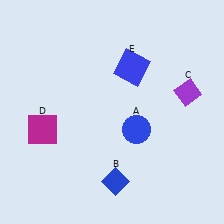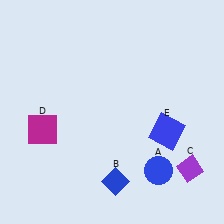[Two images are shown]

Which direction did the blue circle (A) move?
The blue circle (A) moved down.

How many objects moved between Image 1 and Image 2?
3 objects moved between the two images.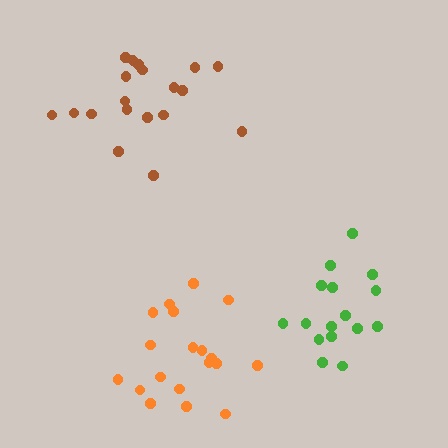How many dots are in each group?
Group 1: 16 dots, Group 2: 19 dots, Group 3: 19 dots (54 total).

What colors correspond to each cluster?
The clusters are colored: green, brown, orange.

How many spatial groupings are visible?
There are 3 spatial groupings.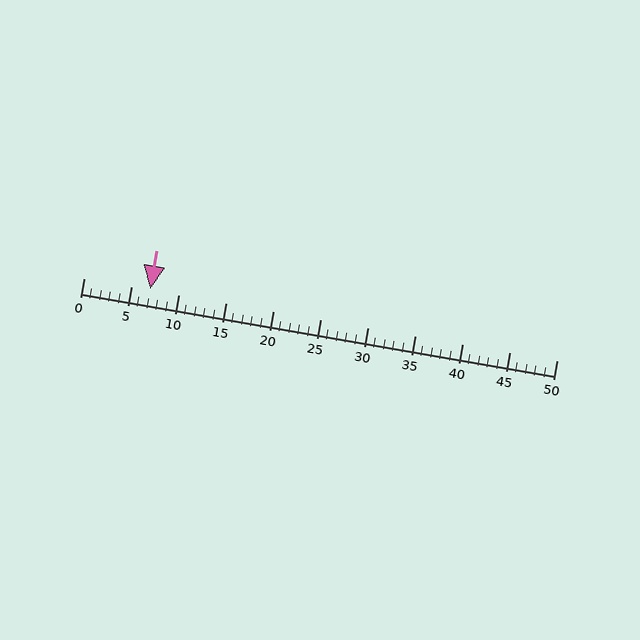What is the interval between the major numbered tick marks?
The major tick marks are spaced 5 units apart.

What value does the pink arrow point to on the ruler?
The pink arrow points to approximately 7.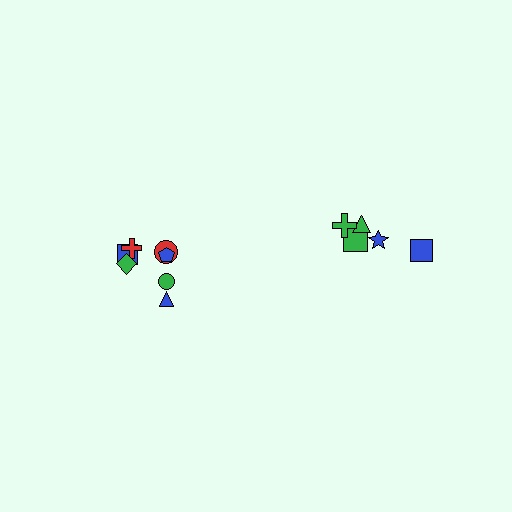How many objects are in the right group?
There are 5 objects.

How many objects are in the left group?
There are 8 objects.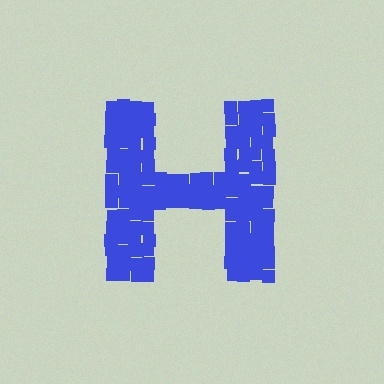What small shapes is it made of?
It is made of small squares.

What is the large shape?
The large shape is the letter H.